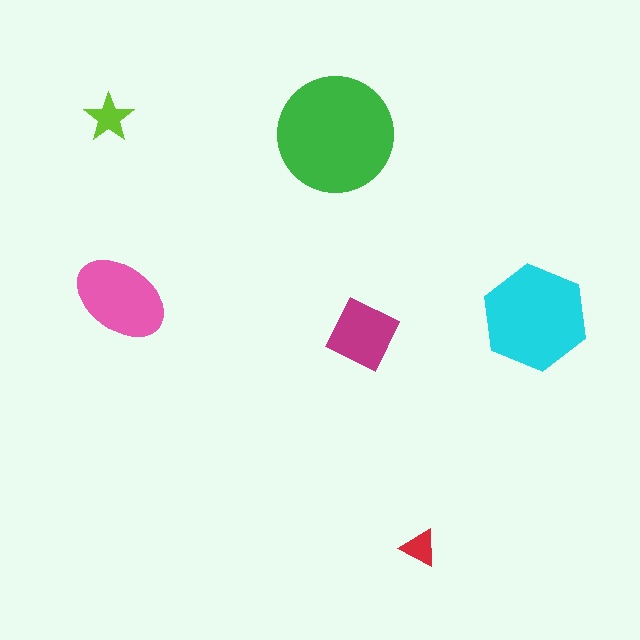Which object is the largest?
The green circle.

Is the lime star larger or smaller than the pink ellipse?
Smaller.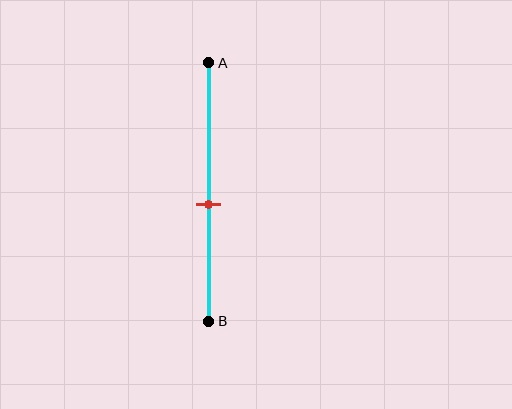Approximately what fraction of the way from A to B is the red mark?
The red mark is approximately 55% of the way from A to B.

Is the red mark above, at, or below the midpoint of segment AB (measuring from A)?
The red mark is below the midpoint of segment AB.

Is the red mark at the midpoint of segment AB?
No, the mark is at about 55% from A, not at the 50% midpoint.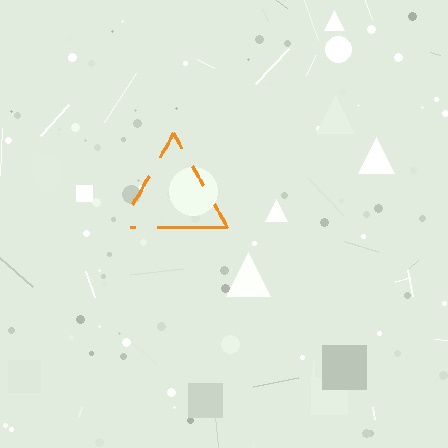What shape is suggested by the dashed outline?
The dashed outline suggests a triangle.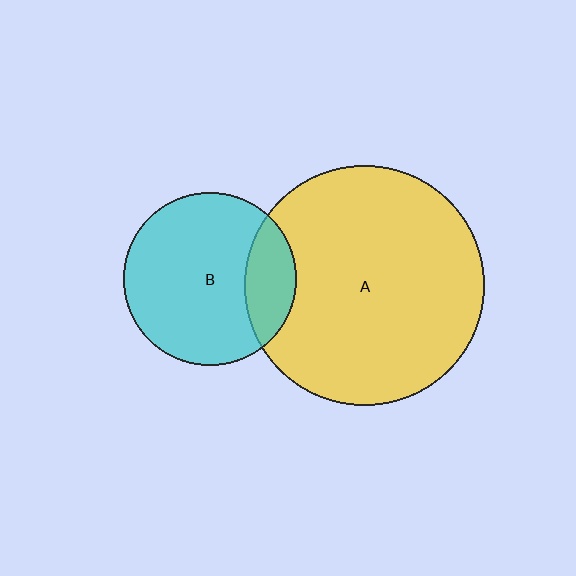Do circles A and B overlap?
Yes.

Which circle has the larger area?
Circle A (yellow).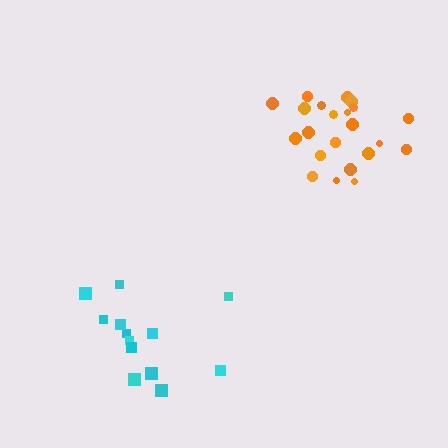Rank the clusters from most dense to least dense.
orange, cyan.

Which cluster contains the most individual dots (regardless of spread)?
Orange (22).